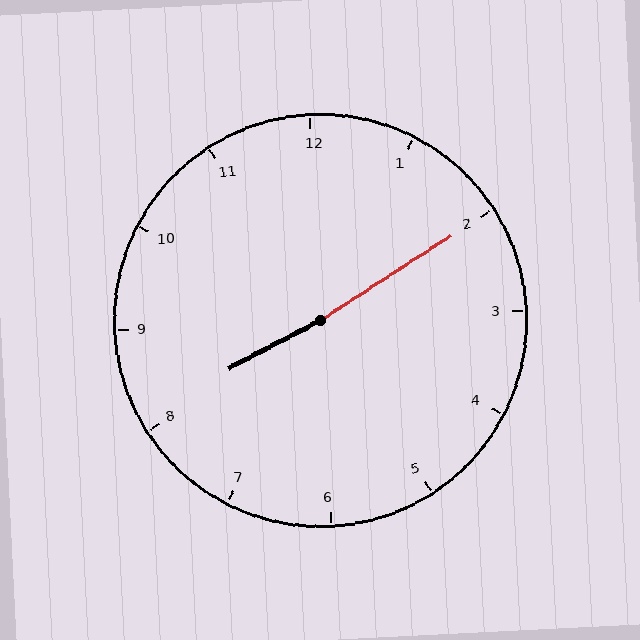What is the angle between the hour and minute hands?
Approximately 175 degrees.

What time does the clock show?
8:10.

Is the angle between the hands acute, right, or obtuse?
It is obtuse.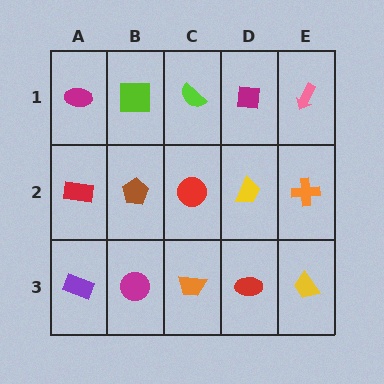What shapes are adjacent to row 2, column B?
A lime square (row 1, column B), a magenta circle (row 3, column B), a red rectangle (row 2, column A), a red circle (row 2, column C).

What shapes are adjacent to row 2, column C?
A lime semicircle (row 1, column C), an orange trapezoid (row 3, column C), a brown pentagon (row 2, column B), a yellow trapezoid (row 2, column D).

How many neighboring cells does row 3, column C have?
3.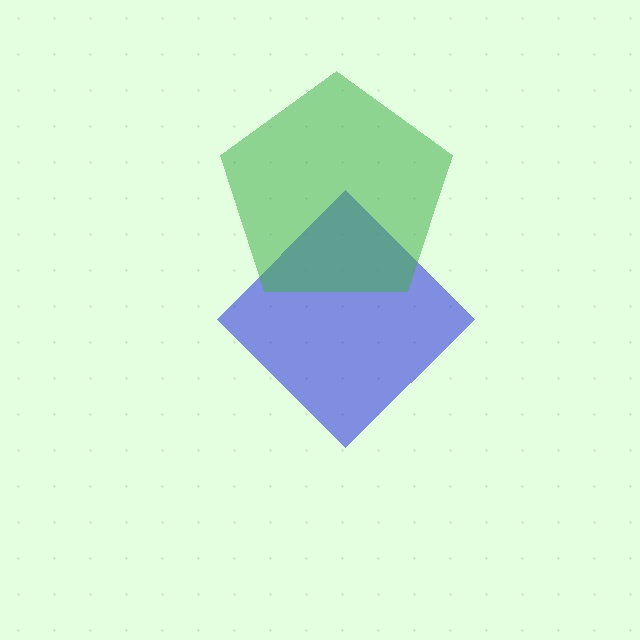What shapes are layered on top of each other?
The layered shapes are: a blue diamond, a green pentagon.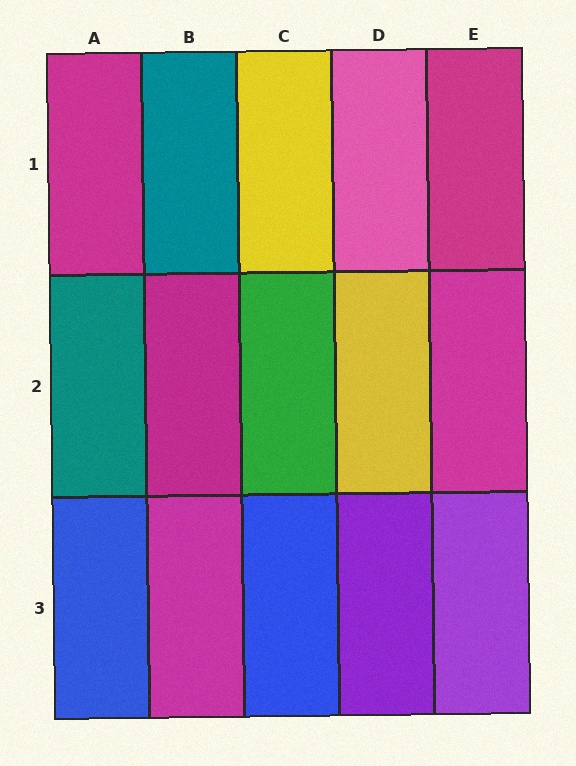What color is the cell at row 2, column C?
Green.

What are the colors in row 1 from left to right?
Magenta, teal, yellow, pink, magenta.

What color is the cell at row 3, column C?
Blue.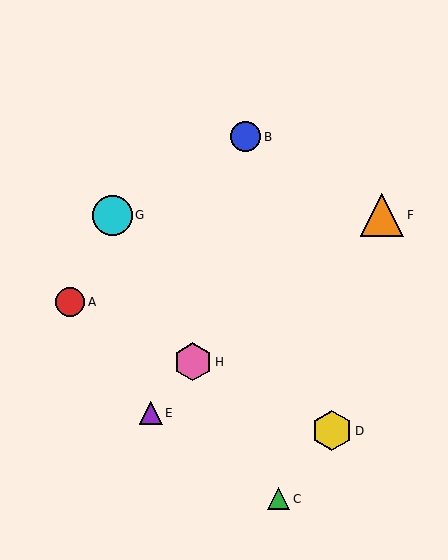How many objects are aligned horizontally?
2 objects (F, G) are aligned horizontally.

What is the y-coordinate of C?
Object C is at y≈499.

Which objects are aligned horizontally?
Objects F, G are aligned horizontally.